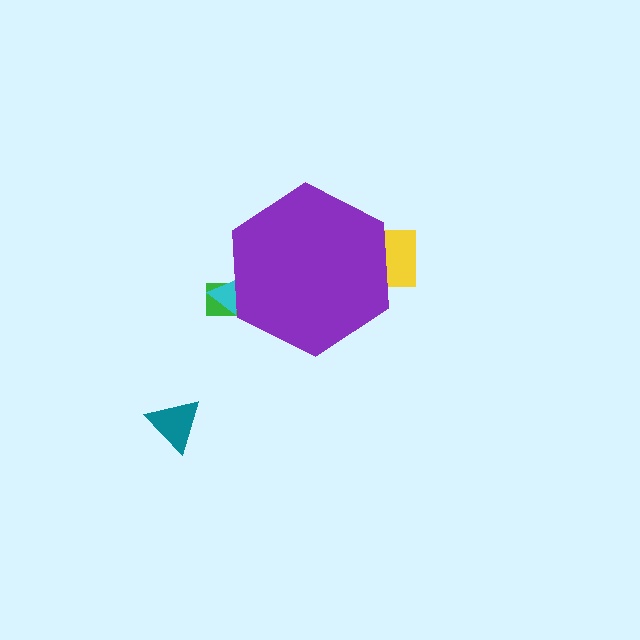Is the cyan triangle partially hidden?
Yes, the cyan triangle is partially hidden behind the purple hexagon.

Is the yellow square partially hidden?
Yes, the yellow square is partially hidden behind the purple hexagon.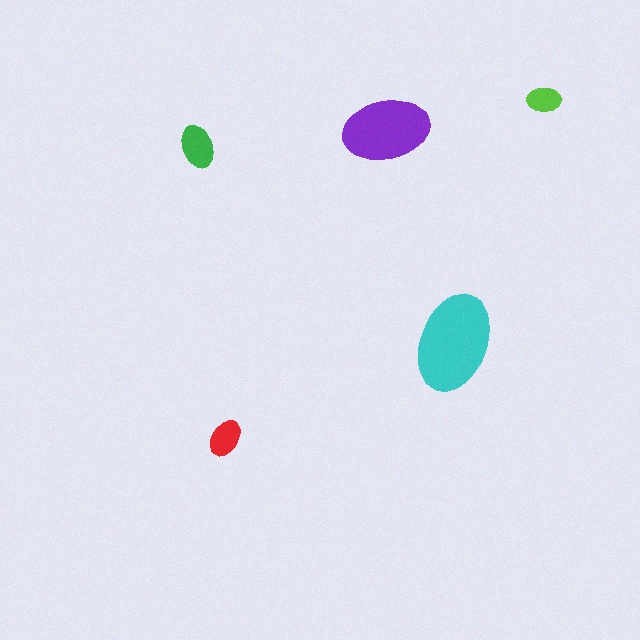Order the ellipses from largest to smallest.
the cyan one, the purple one, the green one, the red one, the lime one.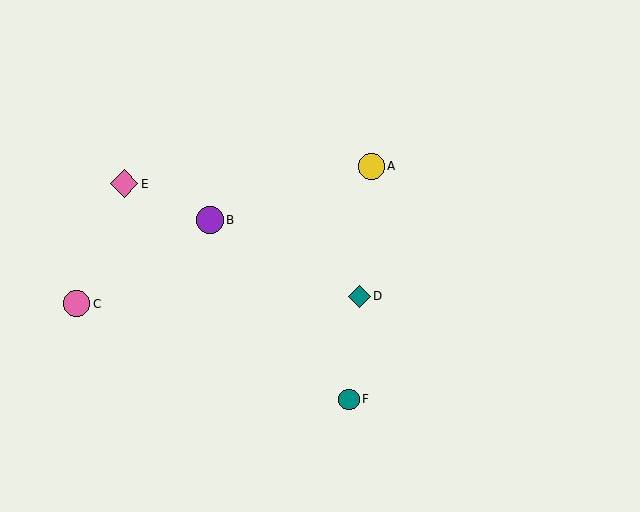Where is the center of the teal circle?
The center of the teal circle is at (349, 399).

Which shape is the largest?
The pink diamond (labeled E) is the largest.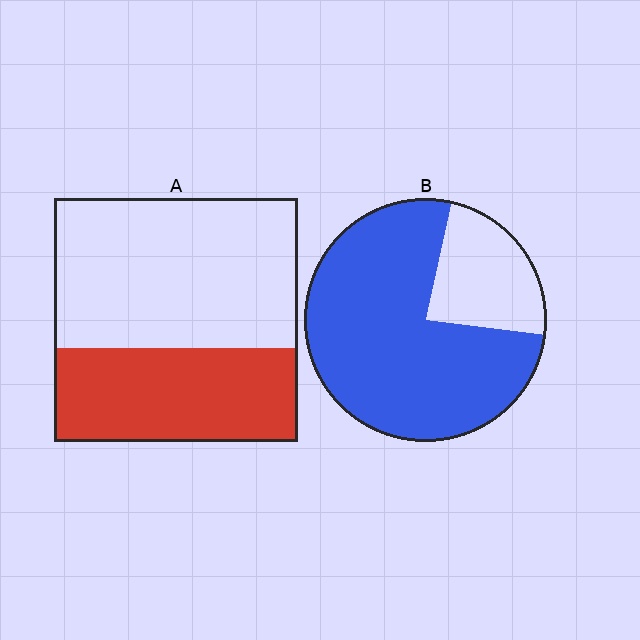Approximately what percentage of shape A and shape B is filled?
A is approximately 40% and B is approximately 75%.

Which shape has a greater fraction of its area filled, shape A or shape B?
Shape B.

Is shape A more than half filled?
No.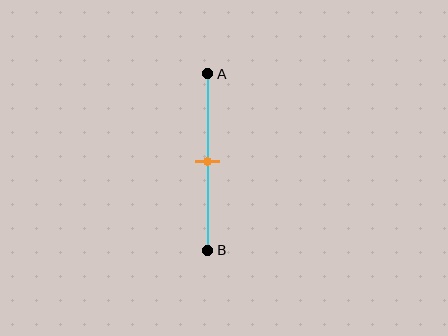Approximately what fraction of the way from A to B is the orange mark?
The orange mark is approximately 50% of the way from A to B.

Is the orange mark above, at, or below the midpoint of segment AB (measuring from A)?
The orange mark is approximately at the midpoint of segment AB.